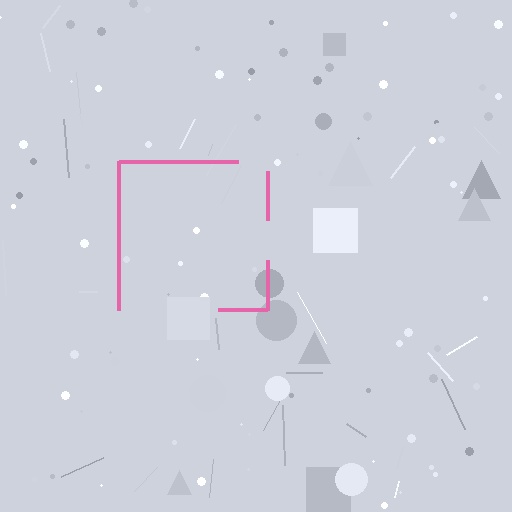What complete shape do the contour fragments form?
The contour fragments form a square.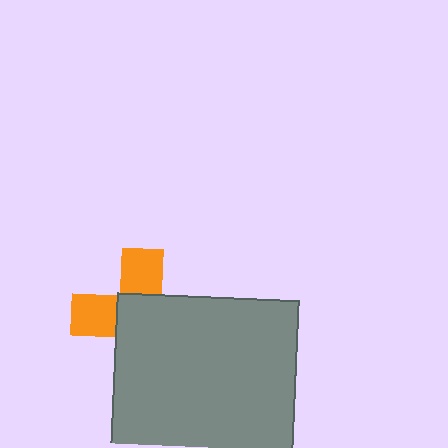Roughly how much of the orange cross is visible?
A small part of it is visible (roughly 38%).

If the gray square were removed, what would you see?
You would see the complete orange cross.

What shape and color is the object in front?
The object in front is a gray square.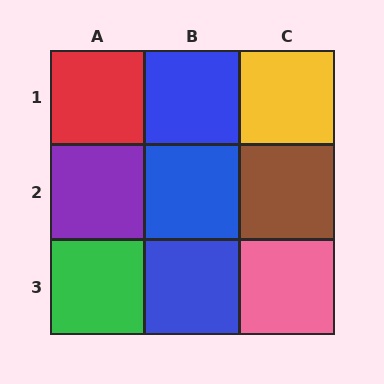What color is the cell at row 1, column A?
Red.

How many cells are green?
1 cell is green.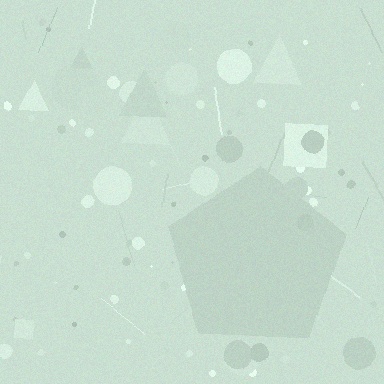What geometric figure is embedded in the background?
A pentagon is embedded in the background.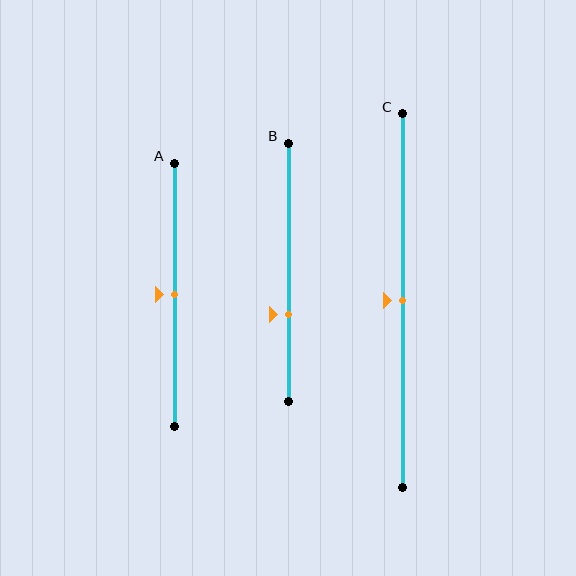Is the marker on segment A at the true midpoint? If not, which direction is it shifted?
Yes, the marker on segment A is at the true midpoint.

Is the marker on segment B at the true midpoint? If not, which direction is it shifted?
No, the marker on segment B is shifted downward by about 16% of the segment length.